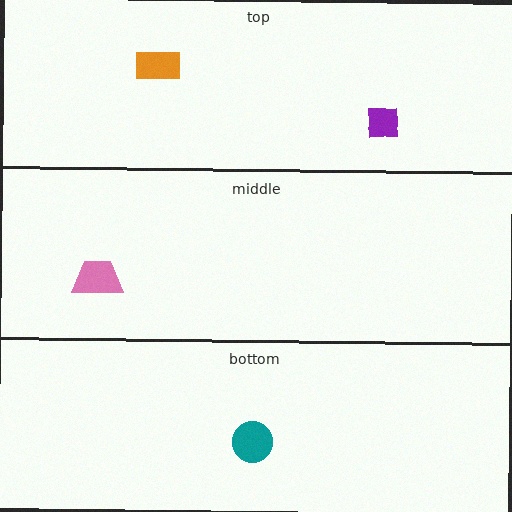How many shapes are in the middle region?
1.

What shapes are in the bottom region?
The teal circle.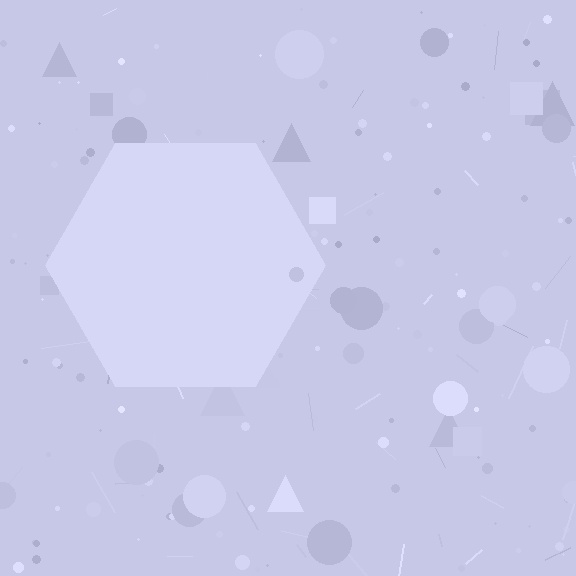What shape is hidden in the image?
A hexagon is hidden in the image.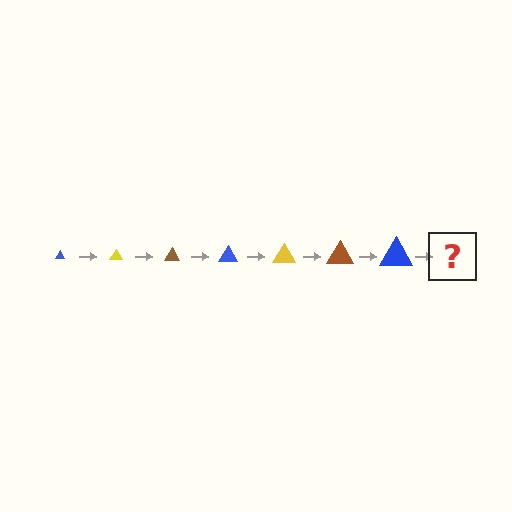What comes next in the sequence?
The next element should be a yellow triangle, larger than the previous one.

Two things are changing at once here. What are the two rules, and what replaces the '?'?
The two rules are that the triangle grows larger each step and the color cycles through blue, yellow, and brown. The '?' should be a yellow triangle, larger than the previous one.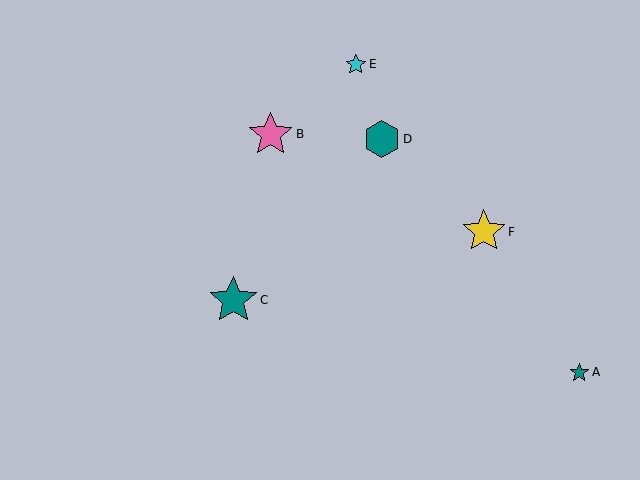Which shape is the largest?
The teal star (labeled C) is the largest.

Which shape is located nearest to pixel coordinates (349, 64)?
The cyan star (labeled E) at (356, 64) is nearest to that location.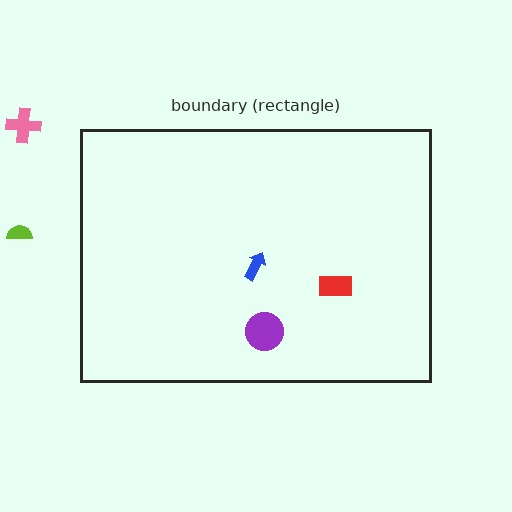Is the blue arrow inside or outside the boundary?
Inside.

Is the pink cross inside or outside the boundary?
Outside.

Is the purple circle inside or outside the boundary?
Inside.